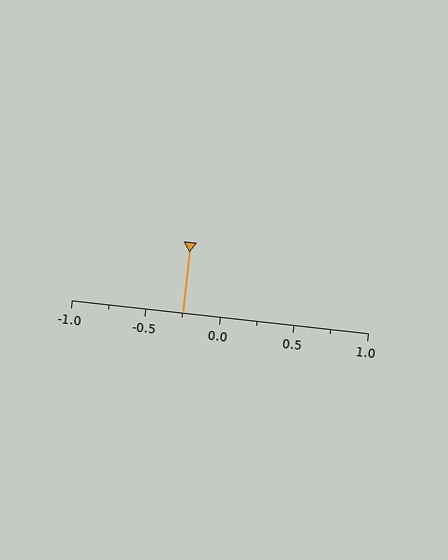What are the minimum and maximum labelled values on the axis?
The axis runs from -1.0 to 1.0.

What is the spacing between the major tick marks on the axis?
The major ticks are spaced 0.5 apart.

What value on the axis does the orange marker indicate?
The marker indicates approximately -0.25.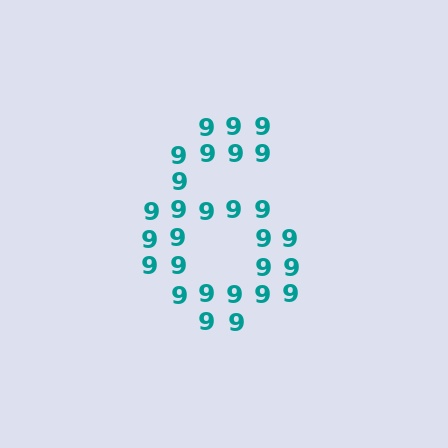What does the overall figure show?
The overall figure shows the digit 6.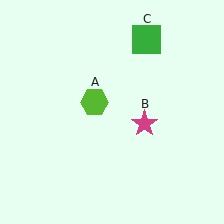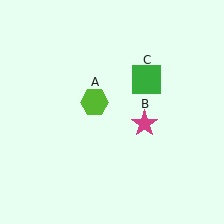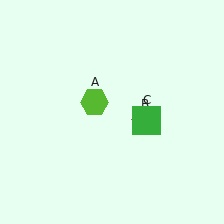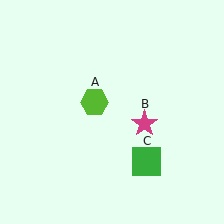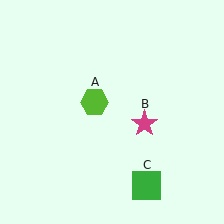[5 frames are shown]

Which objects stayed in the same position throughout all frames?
Lime hexagon (object A) and magenta star (object B) remained stationary.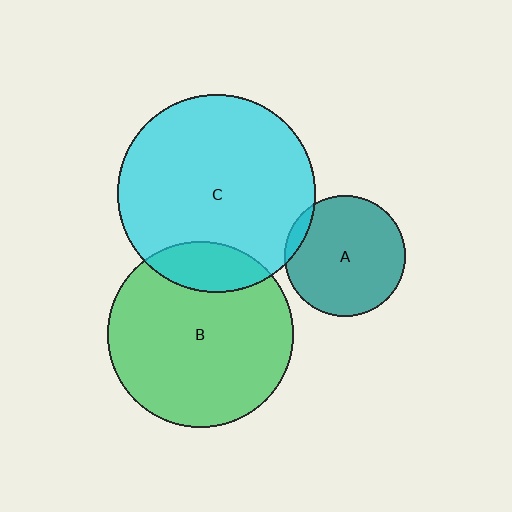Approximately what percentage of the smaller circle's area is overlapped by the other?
Approximately 15%.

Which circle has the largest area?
Circle C (cyan).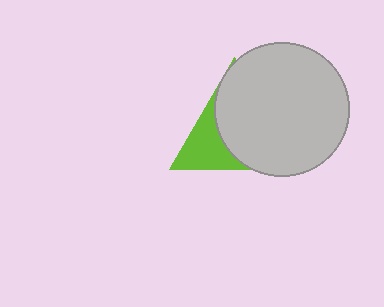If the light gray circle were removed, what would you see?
You would see the complete lime triangle.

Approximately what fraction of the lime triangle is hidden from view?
Roughly 67% of the lime triangle is hidden behind the light gray circle.